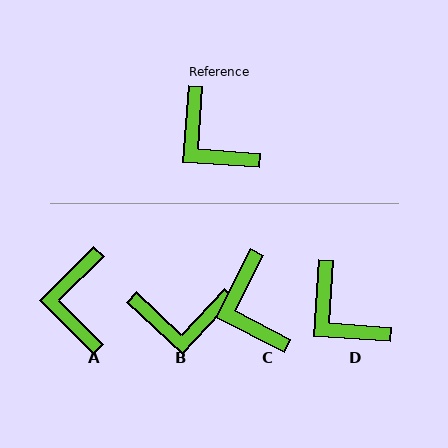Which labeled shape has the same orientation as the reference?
D.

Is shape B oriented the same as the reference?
No, it is off by about 51 degrees.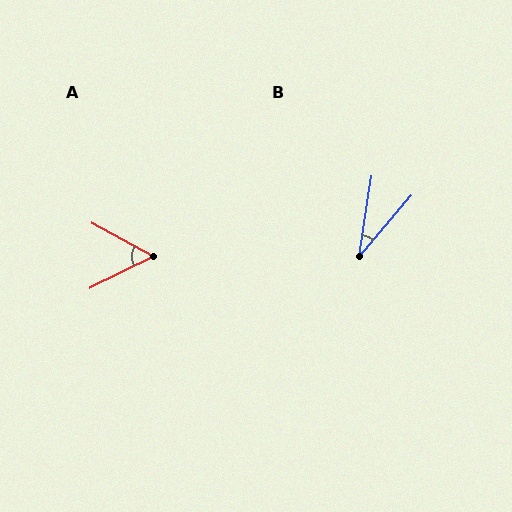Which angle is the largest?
A, at approximately 54 degrees.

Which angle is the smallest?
B, at approximately 31 degrees.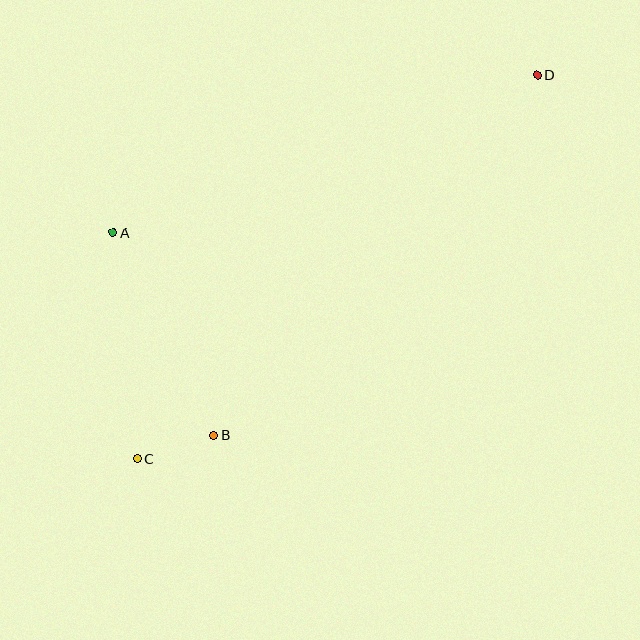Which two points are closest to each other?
Points B and C are closest to each other.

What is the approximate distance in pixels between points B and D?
The distance between B and D is approximately 484 pixels.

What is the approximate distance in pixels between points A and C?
The distance between A and C is approximately 227 pixels.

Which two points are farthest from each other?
Points C and D are farthest from each other.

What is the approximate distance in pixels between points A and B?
The distance between A and B is approximately 226 pixels.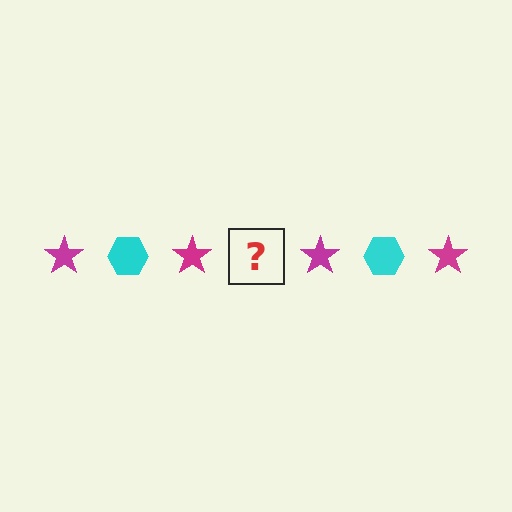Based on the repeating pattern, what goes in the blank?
The blank should be a cyan hexagon.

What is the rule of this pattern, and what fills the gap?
The rule is that the pattern alternates between magenta star and cyan hexagon. The gap should be filled with a cyan hexagon.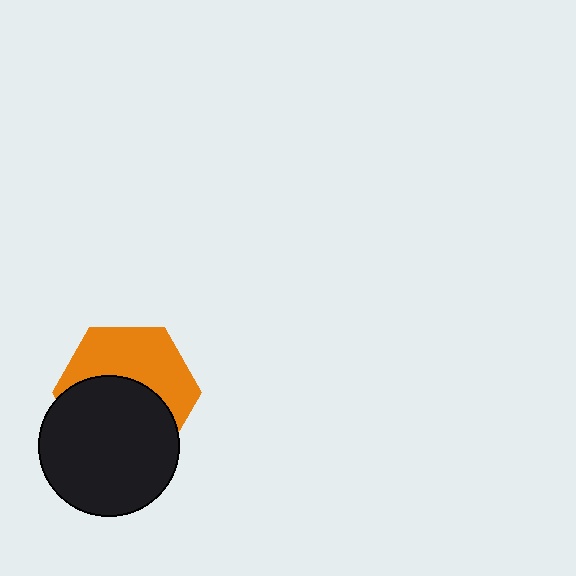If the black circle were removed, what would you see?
You would see the complete orange hexagon.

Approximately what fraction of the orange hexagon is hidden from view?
Roughly 52% of the orange hexagon is hidden behind the black circle.